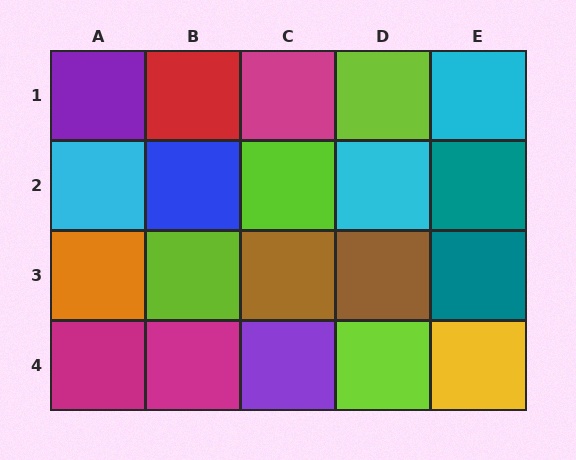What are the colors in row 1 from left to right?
Purple, red, magenta, lime, cyan.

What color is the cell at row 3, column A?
Orange.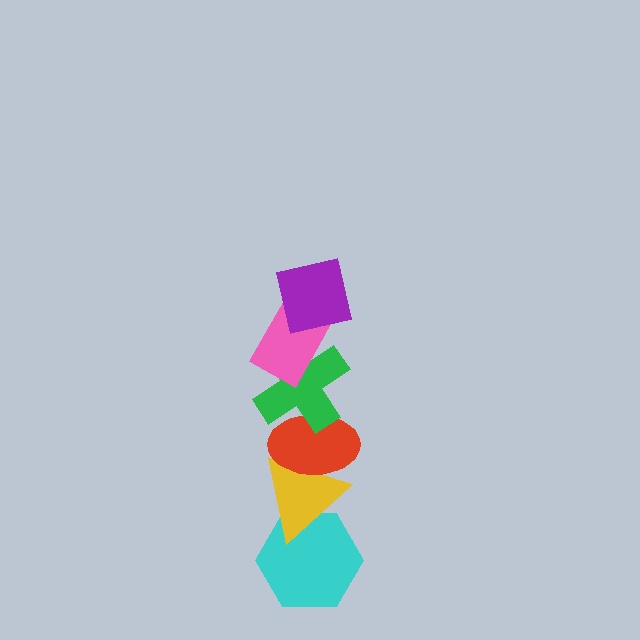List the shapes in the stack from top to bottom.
From top to bottom: the purple square, the pink rectangle, the green cross, the red ellipse, the yellow triangle, the cyan hexagon.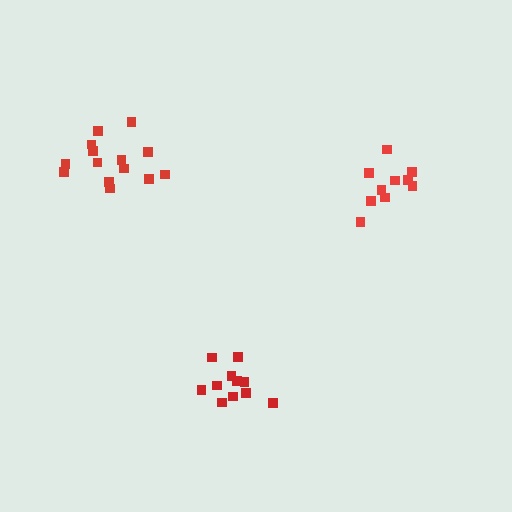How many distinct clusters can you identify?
There are 3 distinct clusters.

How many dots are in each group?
Group 1: 11 dots, Group 2: 10 dots, Group 3: 14 dots (35 total).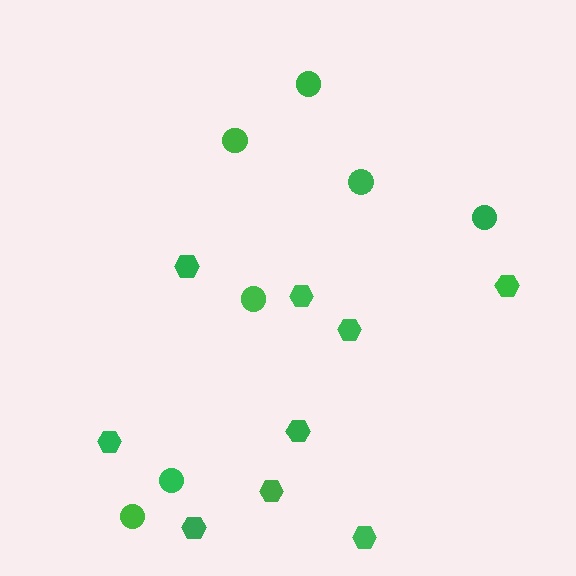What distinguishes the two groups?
There are 2 groups: one group of circles (7) and one group of hexagons (9).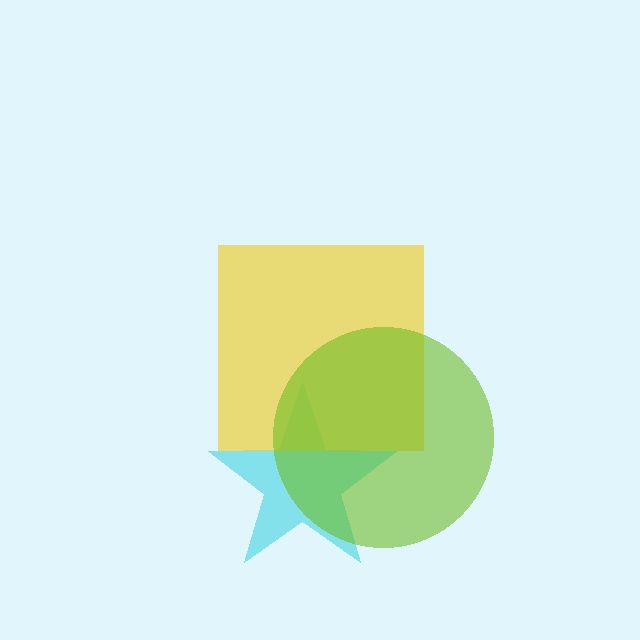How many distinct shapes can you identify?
There are 3 distinct shapes: a cyan star, a yellow square, a lime circle.